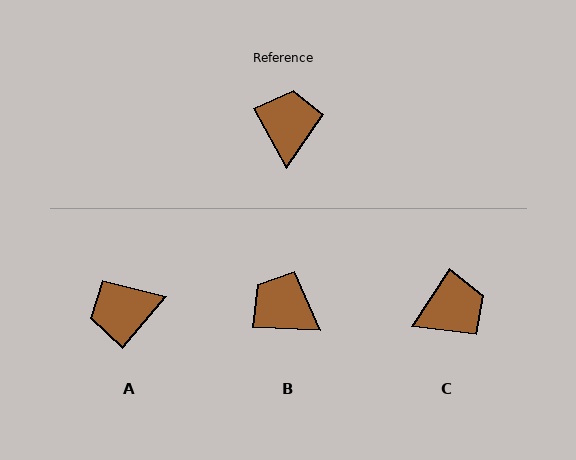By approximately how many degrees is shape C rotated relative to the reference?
Approximately 62 degrees clockwise.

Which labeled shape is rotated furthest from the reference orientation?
A, about 111 degrees away.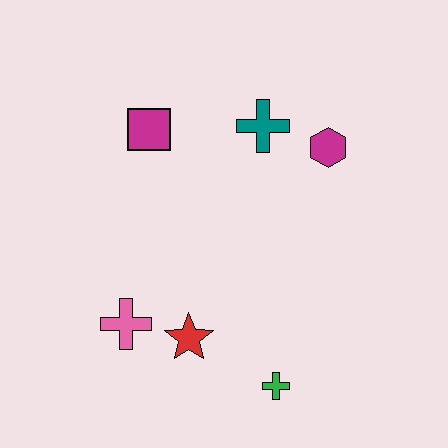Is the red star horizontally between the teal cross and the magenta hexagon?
No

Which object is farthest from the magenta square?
The green cross is farthest from the magenta square.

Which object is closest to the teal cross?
The magenta hexagon is closest to the teal cross.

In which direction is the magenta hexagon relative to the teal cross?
The magenta hexagon is to the right of the teal cross.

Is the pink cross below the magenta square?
Yes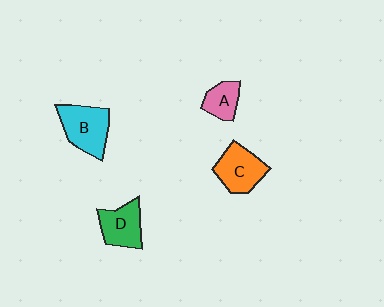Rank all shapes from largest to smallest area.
From largest to smallest: B (cyan), C (orange), D (green), A (pink).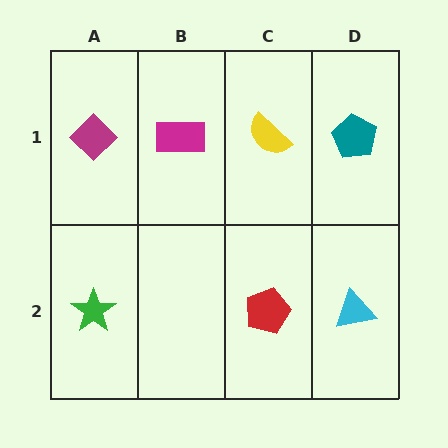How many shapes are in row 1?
4 shapes.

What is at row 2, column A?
A green star.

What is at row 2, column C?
A red pentagon.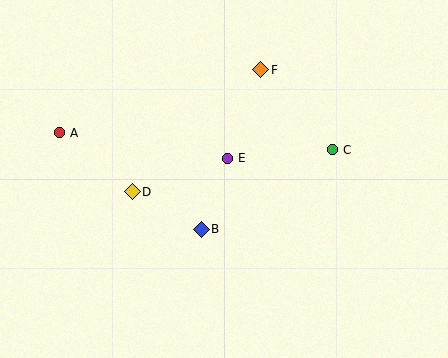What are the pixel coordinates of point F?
Point F is at (261, 70).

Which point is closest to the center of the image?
Point E at (228, 158) is closest to the center.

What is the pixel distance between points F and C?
The distance between F and C is 108 pixels.